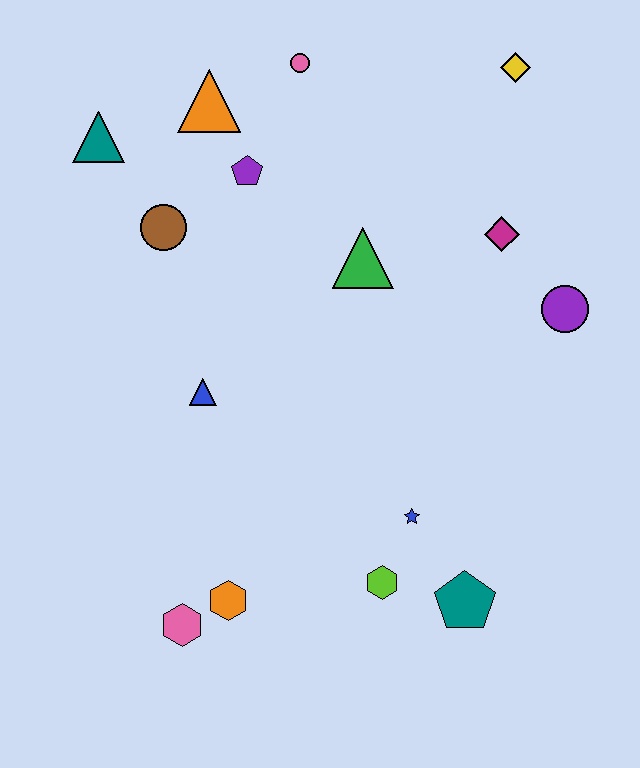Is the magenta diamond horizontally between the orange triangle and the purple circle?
Yes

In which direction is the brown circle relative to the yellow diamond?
The brown circle is to the left of the yellow diamond.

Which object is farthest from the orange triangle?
The teal pentagon is farthest from the orange triangle.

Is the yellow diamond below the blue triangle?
No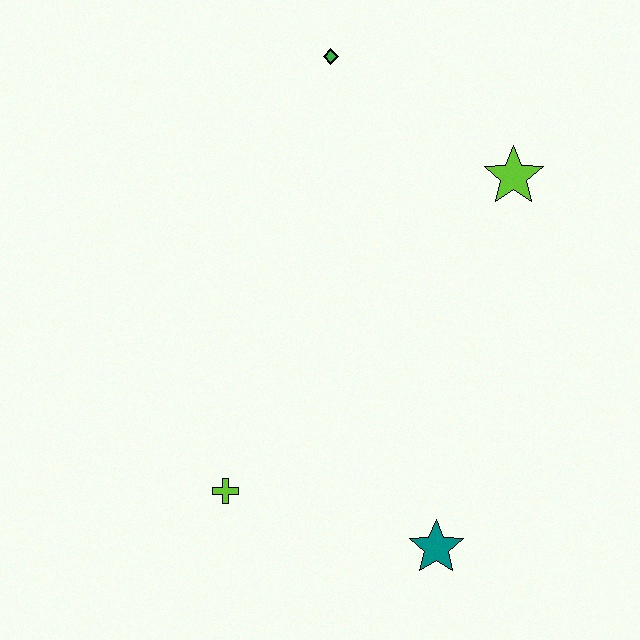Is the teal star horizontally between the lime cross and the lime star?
Yes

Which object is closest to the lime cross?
The teal star is closest to the lime cross.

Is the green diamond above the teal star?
Yes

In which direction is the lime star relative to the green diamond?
The lime star is to the right of the green diamond.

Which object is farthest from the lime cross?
The green diamond is farthest from the lime cross.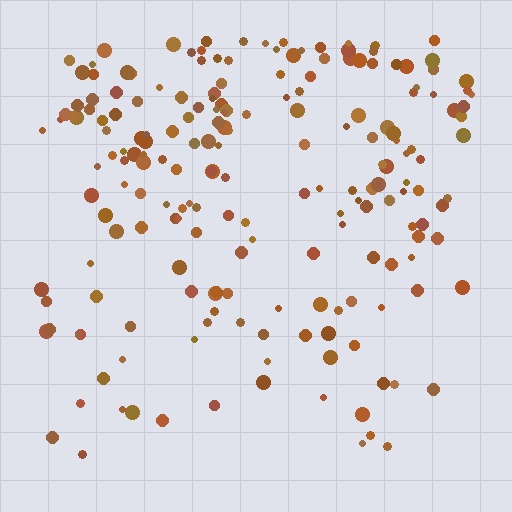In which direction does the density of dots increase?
From bottom to top, with the top side densest.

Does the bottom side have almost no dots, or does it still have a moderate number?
Still a moderate number, just noticeably fewer than the top.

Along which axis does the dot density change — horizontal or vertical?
Vertical.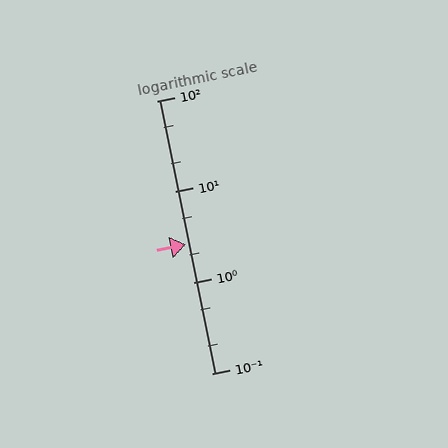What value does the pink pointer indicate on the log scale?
The pointer indicates approximately 2.6.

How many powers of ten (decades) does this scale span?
The scale spans 3 decades, from 0.1 to 100.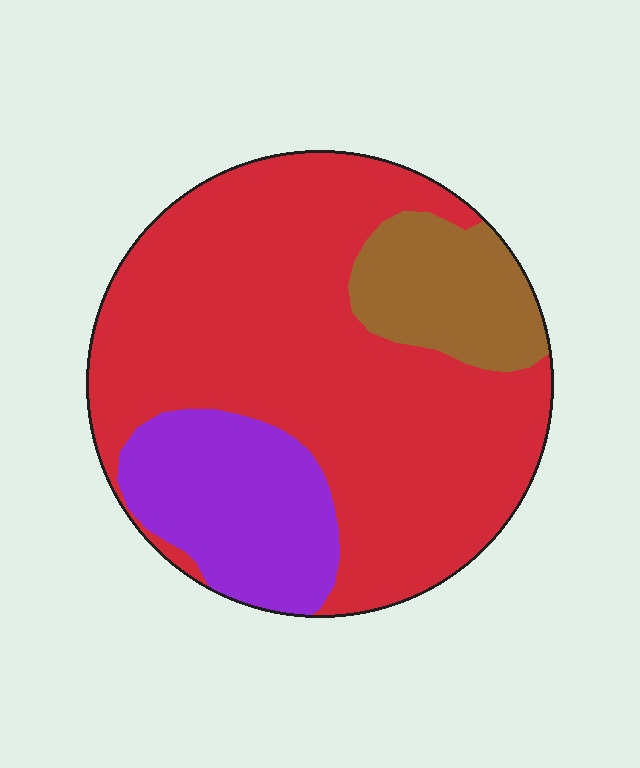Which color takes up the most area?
Red, at roughly 65%.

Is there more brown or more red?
Red.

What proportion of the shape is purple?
Purple covers roughly 20% of the shape.